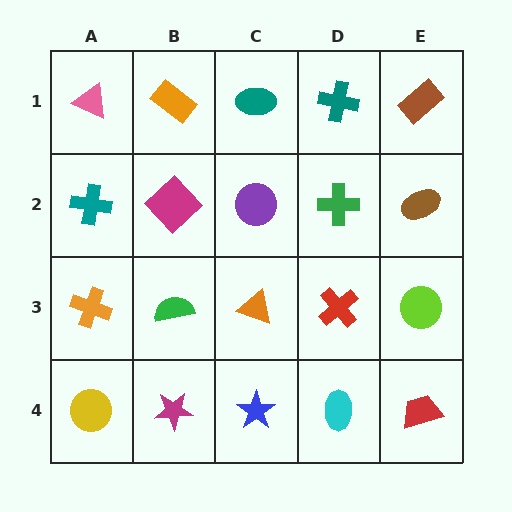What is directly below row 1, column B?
A magenta diamond.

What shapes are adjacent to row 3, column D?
A green cross (row 2, column D), a cyan ellipse (row 4, column D), an orange triangle (row 3, column C), a lime circle (row 3, column E).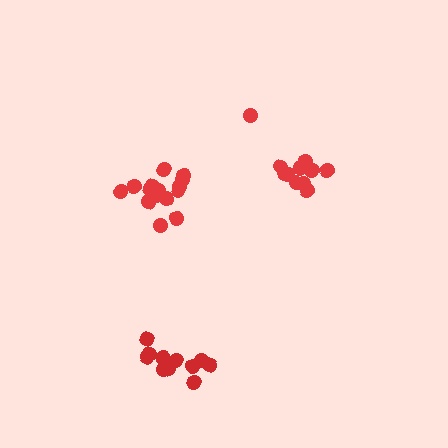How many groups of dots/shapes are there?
There are 3 groups.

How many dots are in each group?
Group 1: 11 dots, Group 2: 15 dots, Group 3: 11 dots (37 total).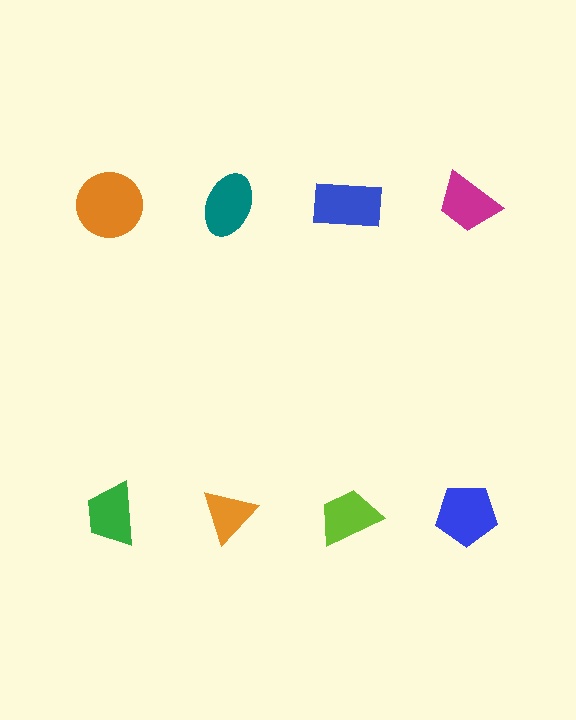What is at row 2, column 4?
A blue pentagon.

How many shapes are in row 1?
4 shapes.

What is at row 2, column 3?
A lime trapezoid.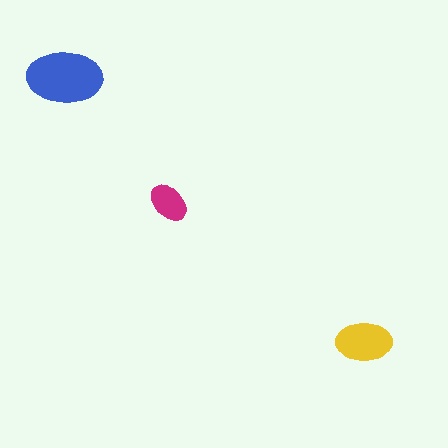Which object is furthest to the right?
The yellow ellipse is rightmost.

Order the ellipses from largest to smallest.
the blue one, the yellow one, the magenta one.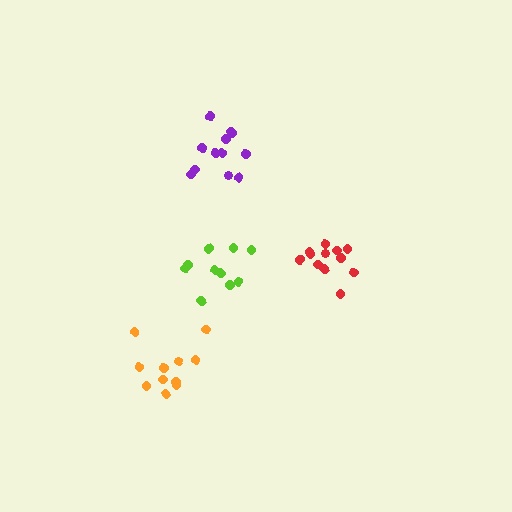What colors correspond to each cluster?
The clusters are colored: lime, purple, red, orange.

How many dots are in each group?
Group 1: 10 dots, Group 2: 12 dots, Group 3: 12 dots, Group 4: 11 dots (45 total).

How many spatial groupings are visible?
There are 4 spatial groupings.